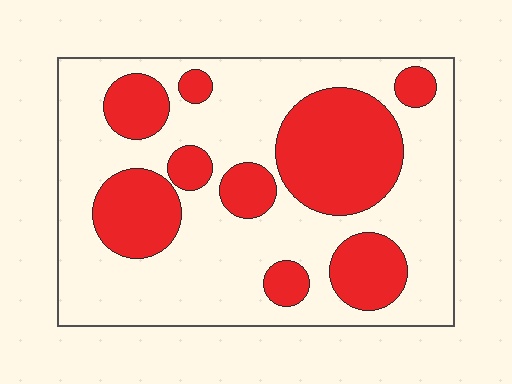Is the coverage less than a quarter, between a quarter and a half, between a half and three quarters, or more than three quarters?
Between a quarter and a half.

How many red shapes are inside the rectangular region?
9.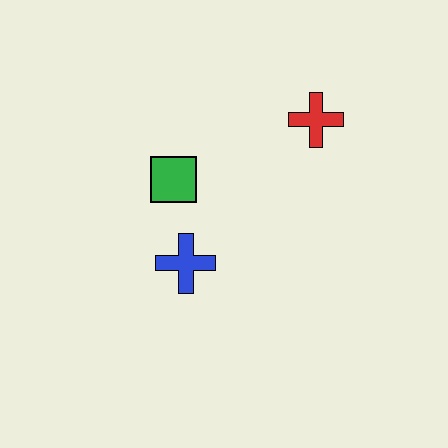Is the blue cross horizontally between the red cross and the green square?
Yes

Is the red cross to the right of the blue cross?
Yes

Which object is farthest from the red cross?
The blue cross is farthest from the red cross.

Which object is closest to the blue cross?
The green square is closest to the blue cross.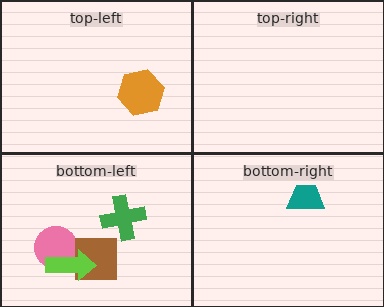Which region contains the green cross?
The bottom-left region.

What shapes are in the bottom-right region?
The teal trapezoid.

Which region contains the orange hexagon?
The top-left region.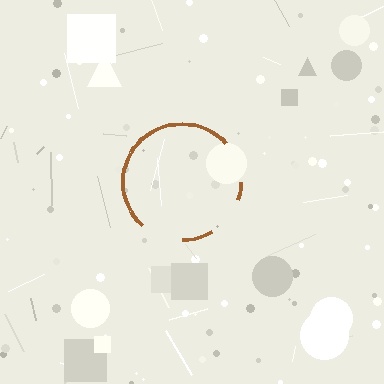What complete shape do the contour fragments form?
The contour fragments form a circle.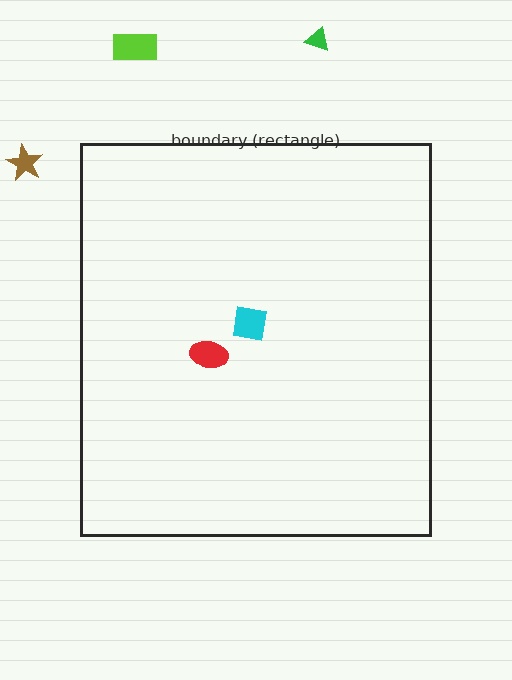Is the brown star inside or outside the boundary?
Outside.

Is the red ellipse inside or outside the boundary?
Inside.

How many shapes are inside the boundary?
2 inside, 3 outside.